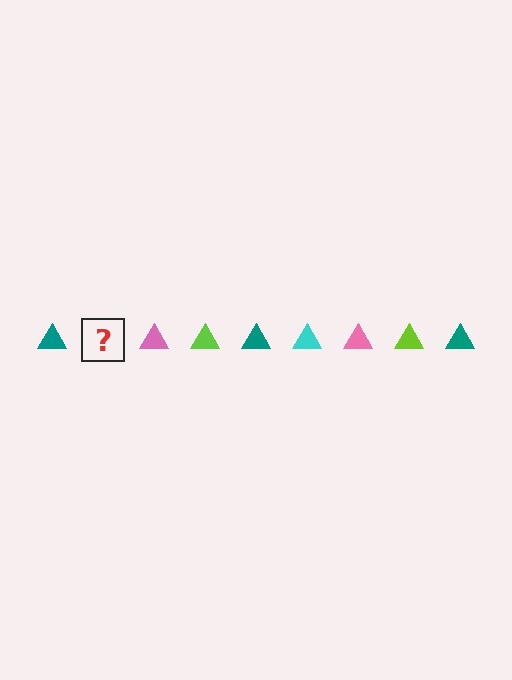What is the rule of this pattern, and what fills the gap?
The rule is that the pattern cycles through teal, cyan, pink, lime triangles. The gap should be filled with a cyan triangle.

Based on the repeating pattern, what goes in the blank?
The blank should be a cyan triangle.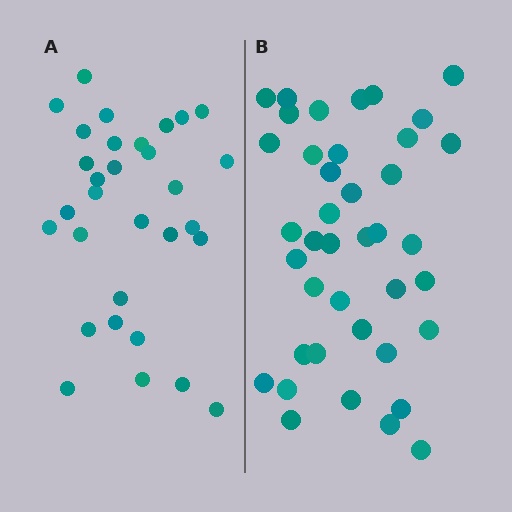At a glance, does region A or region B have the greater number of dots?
Region B (the right region) has more dots.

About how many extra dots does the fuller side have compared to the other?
Region B has roughly 8 or so more dots than region A.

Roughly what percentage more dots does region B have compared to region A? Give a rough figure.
About 30% more.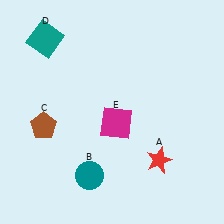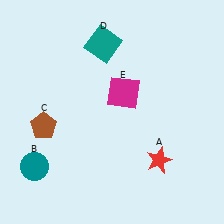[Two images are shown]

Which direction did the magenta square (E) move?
The magenta square (E) moved up.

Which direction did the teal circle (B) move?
The teal circle (B) moved left.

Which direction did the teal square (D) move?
The teal square (D) moved right.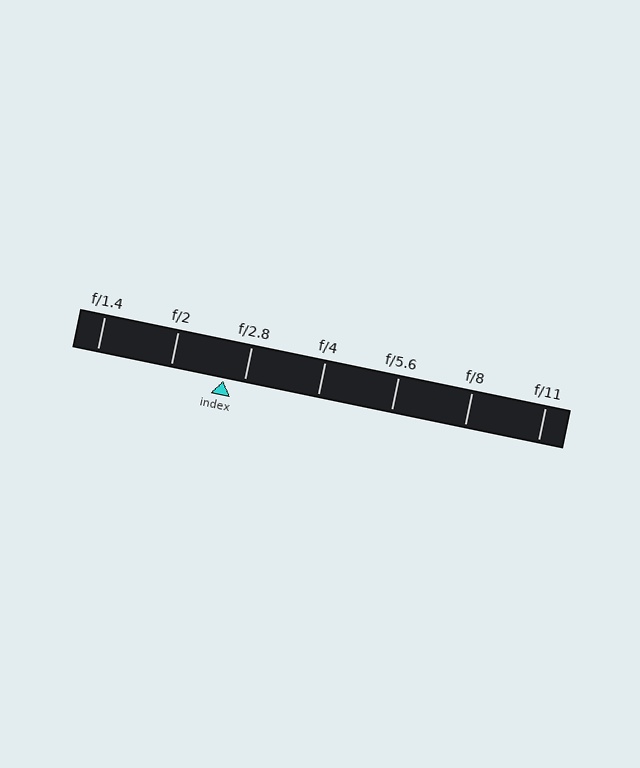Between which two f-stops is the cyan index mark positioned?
The index mark is between f/2 and f/2.8.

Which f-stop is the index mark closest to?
The index mark is closest to f/2.8.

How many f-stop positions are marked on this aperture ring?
There are 7 f-stop positions marked.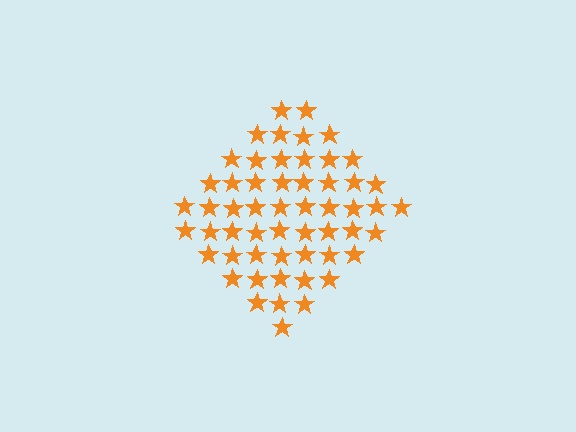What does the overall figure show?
The overall figure shows a diamond.